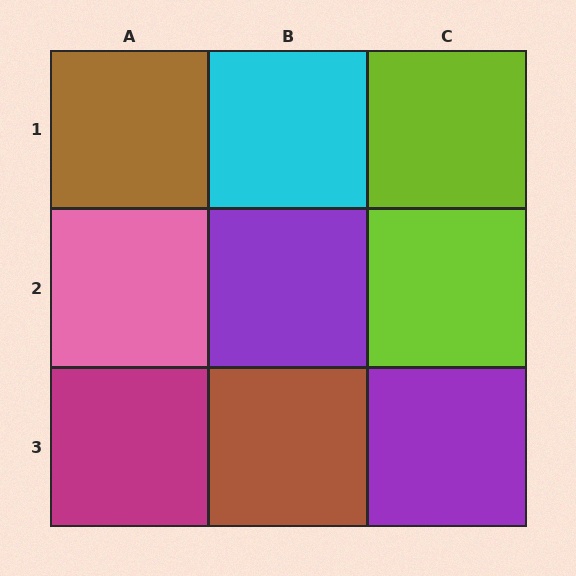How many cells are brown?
2 cells are brown.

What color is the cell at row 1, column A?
Brown.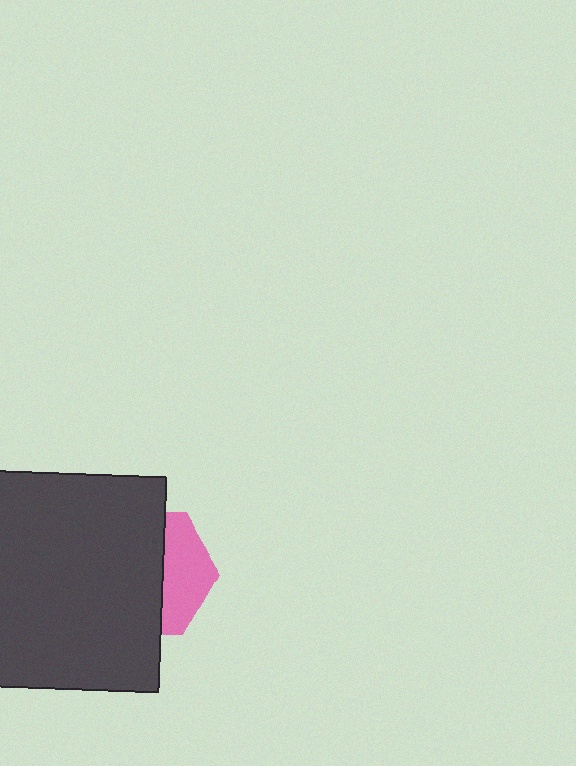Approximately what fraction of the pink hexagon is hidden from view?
Roughly 64% of the pink hexagon is hidden behind the dark gray rectangle.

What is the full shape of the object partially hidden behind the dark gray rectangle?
The partially hidden object is a pink hexagon.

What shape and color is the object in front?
The object in front is a dark gray rectangle.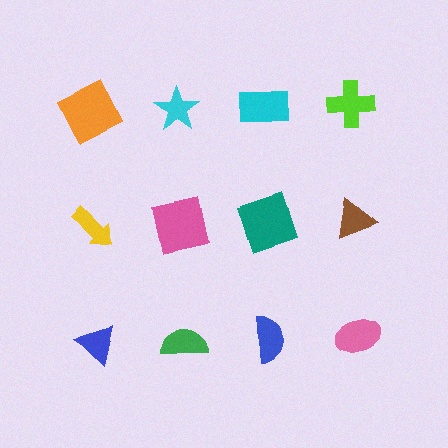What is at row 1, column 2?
A cyan star.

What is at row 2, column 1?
A yellow arrow.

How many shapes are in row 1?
4 shapes.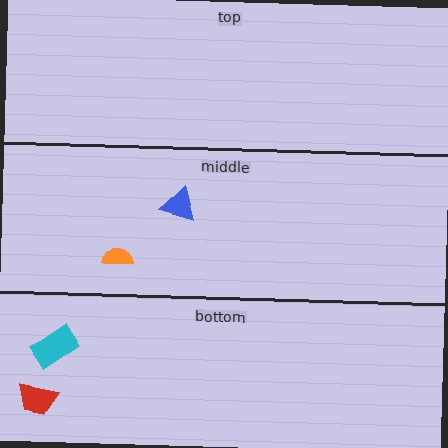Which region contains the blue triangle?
The middle region.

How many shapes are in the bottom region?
2.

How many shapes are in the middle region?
2.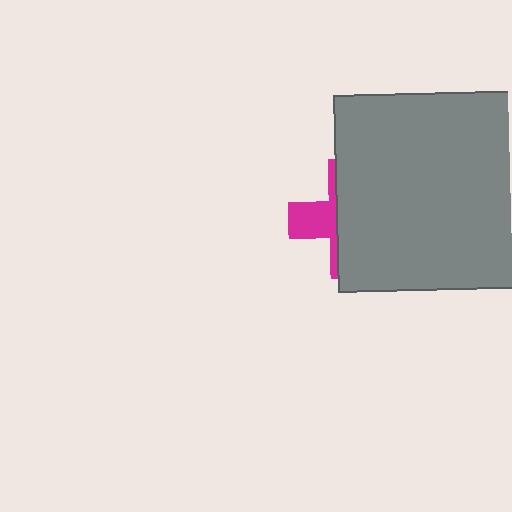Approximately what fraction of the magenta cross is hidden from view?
Roughly 68% of the magenta cross is hidden behind the gray square.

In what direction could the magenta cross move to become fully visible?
The magenta cross could move left. That would shift it out from behind the gray square entirely.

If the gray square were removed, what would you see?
You would see the complete magenta cross.